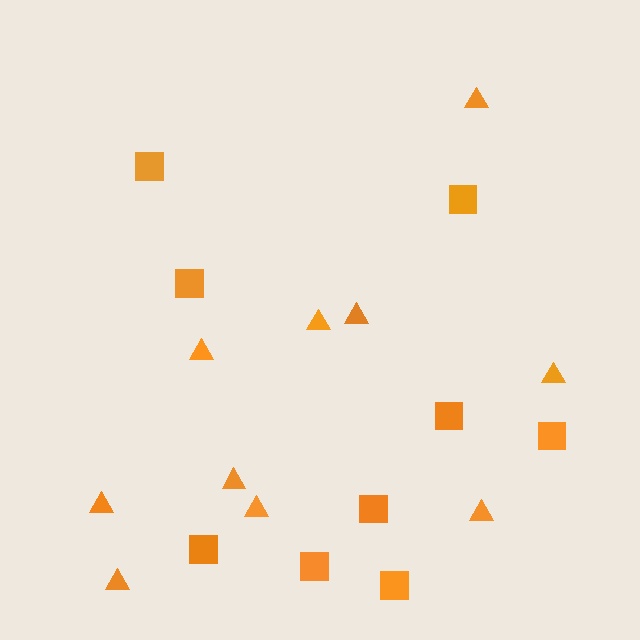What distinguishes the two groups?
There are 2 groups: one group of triangles (10) and one group of squares (9).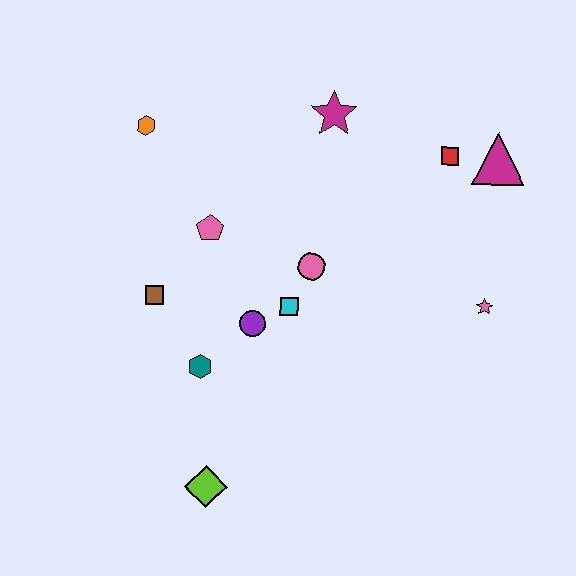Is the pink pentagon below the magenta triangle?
Yes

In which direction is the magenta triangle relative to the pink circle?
The magenta triangle is to the right of the pink circle.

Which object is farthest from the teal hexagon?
The magenta triangle is farthest from the teal hexagon.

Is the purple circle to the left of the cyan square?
Yes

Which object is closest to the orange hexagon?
The pink pentagon is closest to the orange hexagon.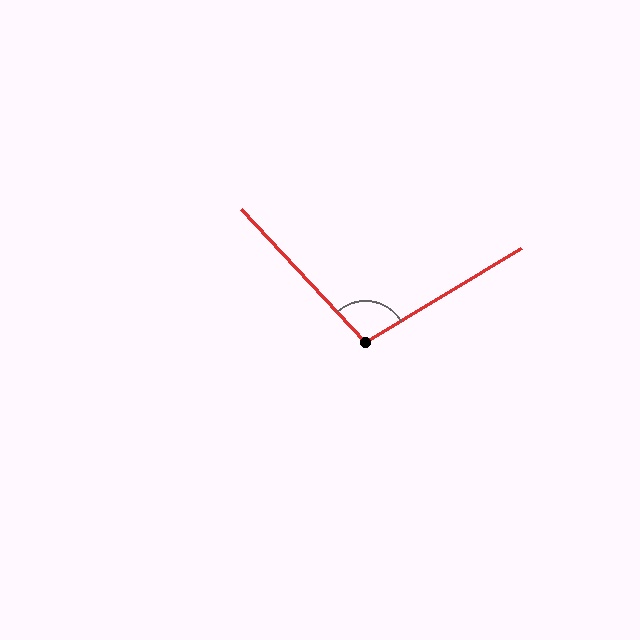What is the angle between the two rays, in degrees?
Approximately 102 degrees.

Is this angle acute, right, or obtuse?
It is obtuse.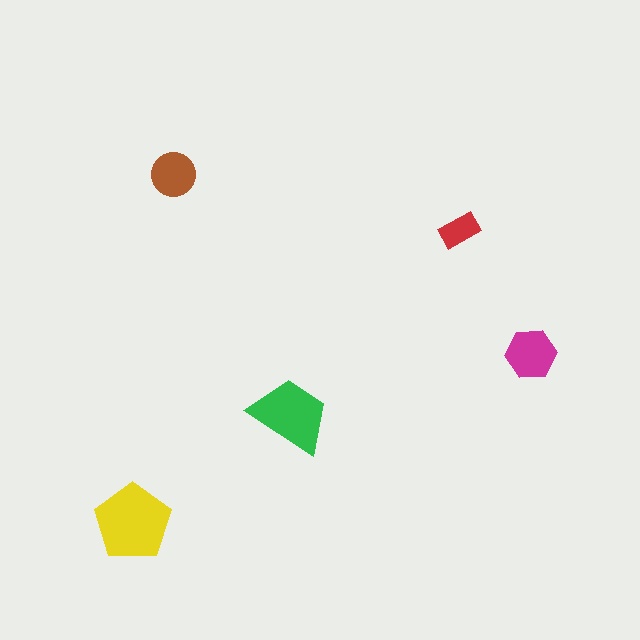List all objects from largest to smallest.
The yellow pentagon, the green trapezoid, the magenta hexagon, the brown circle, the red rectangle.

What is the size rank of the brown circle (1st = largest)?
4th.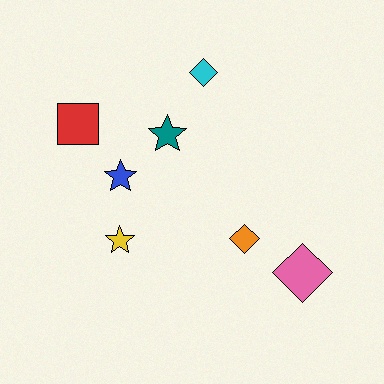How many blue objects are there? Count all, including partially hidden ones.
There is 1 blue object.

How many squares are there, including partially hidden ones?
There is 1 square.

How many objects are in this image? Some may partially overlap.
There are 7 objects.